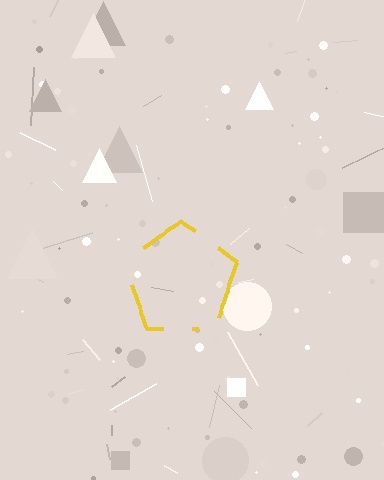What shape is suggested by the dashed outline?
The dashed outline suggests a pentagon.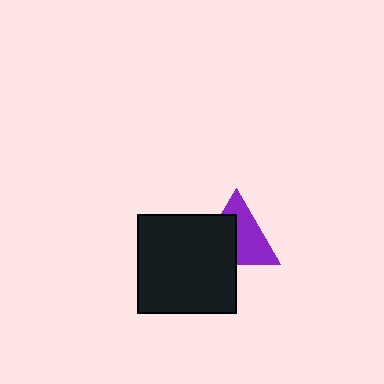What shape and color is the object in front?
The object in front is a black square.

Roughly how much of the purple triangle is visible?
About half of it is visible (roughly 54%).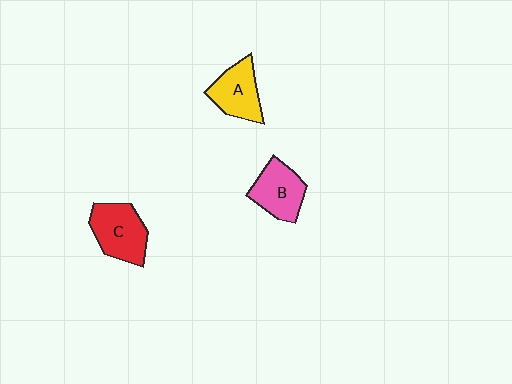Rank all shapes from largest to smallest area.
From largest to smallest: C (red), B (pink), A (yellow).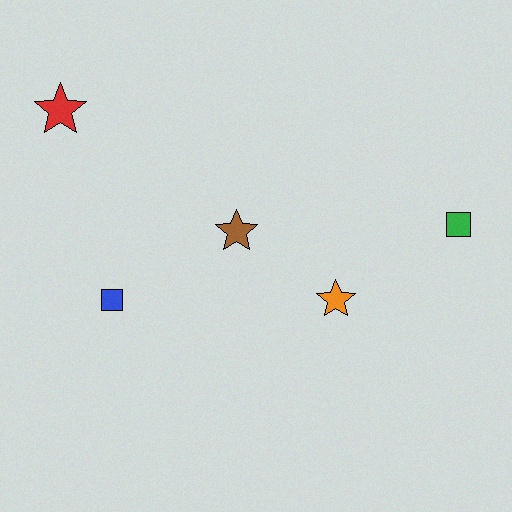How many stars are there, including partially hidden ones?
There are 3 stars.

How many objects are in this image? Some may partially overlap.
There are 5 objects.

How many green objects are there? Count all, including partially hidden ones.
There is 1 green object.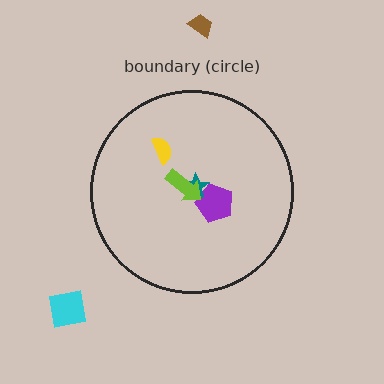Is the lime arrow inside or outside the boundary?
Inside.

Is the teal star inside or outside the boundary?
Inside.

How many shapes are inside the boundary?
4 inside, 2 outside.